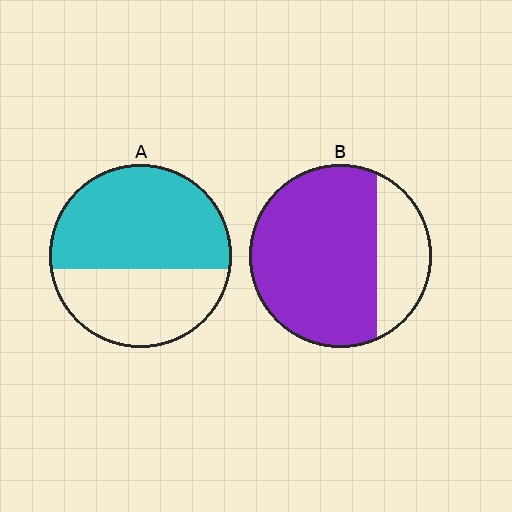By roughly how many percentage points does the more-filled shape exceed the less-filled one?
By roughly 15 percentage points (B over A).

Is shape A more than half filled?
Yes.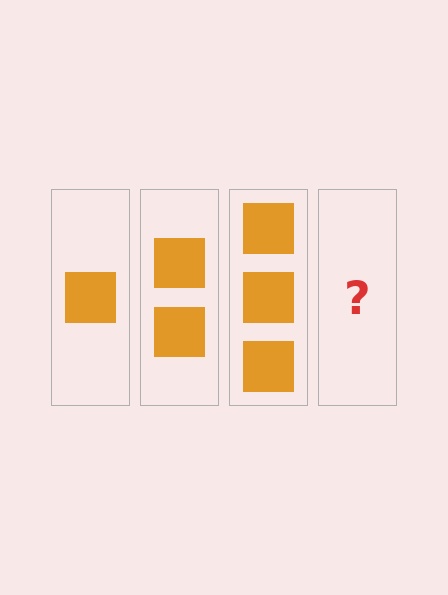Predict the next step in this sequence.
The next step is 4 squares.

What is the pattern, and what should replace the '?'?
The pattern is that each step adds one more square. The '?' should be 4 squares.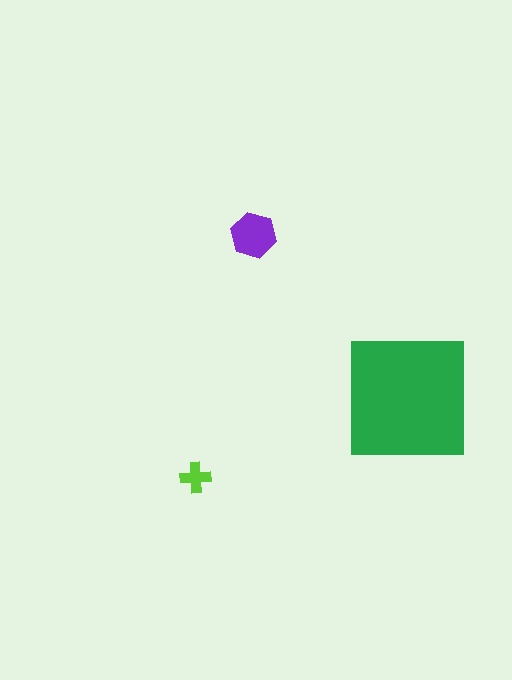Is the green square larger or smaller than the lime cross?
Larger.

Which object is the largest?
The green square.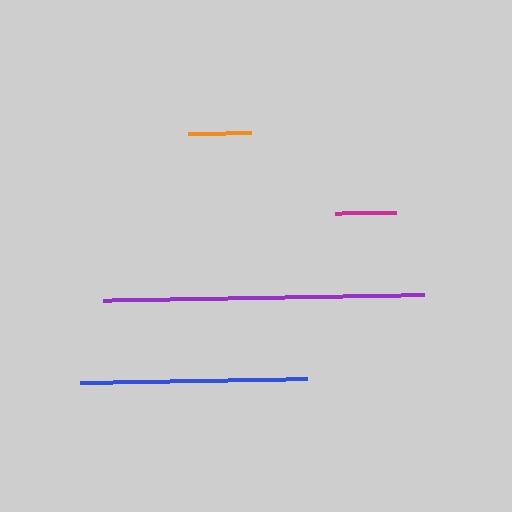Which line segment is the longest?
The purple line is the longest at approximately 320 pixels.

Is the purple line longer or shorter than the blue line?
The purple line is longer than the blue line.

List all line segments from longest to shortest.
From longest to shortest: purple, blue, orange, magenta.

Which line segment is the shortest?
The magenta line is the shortest at approximately 62 pixels.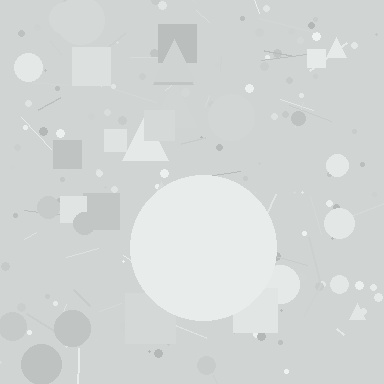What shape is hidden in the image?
A circle is hidden in the image.